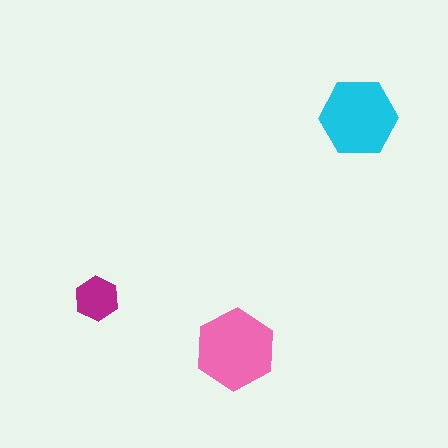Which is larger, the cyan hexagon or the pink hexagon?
The pink one.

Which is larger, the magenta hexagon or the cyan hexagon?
The cyan one.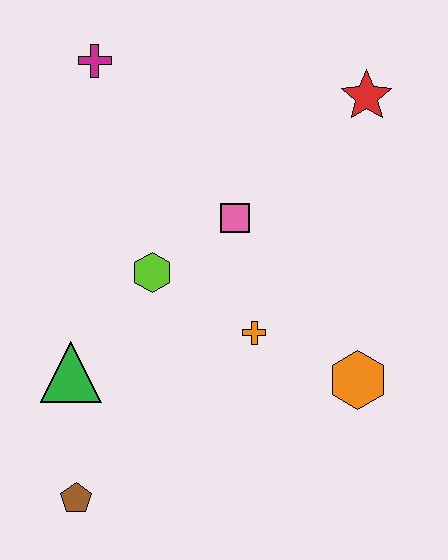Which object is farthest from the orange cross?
The magenta cross is farthest from the orange cross.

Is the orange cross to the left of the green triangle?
No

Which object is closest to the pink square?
The lime hexagon is closest to the pink square.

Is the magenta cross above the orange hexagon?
Yes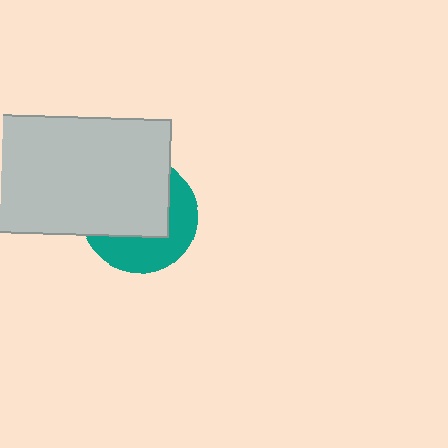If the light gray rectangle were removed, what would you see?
You would see the complete teal circle.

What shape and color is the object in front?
The object in front is a light gray rectangle.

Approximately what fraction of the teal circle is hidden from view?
Roughly 58% of the teal circle is hidden behind the light gray rectangle.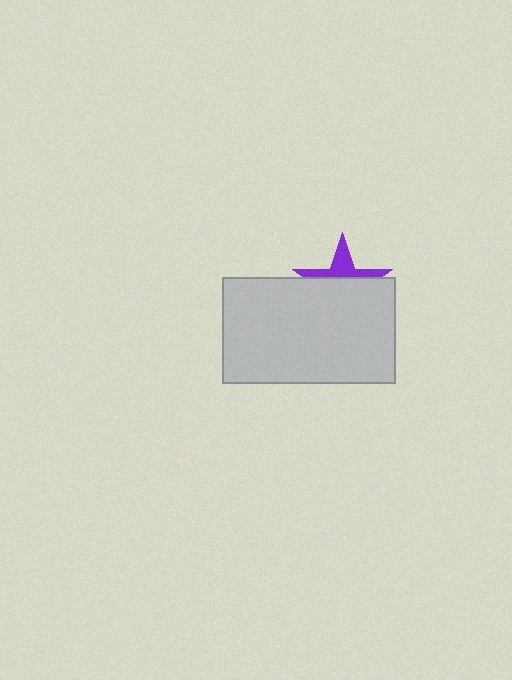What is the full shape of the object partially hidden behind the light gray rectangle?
The partially hidden object is a purple star.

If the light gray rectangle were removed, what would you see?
You would see the complete purple star.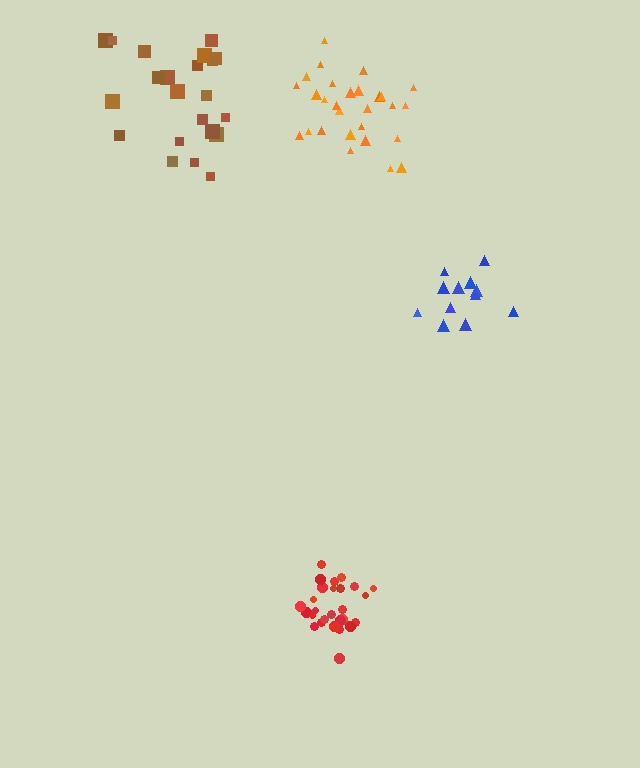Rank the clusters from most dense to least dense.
red, orange, blue, brown.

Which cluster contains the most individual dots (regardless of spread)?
Orange (28).